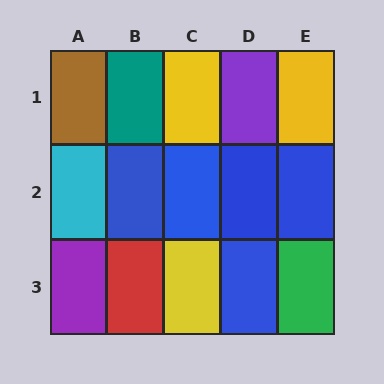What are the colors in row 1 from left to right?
Brown, teal, yellow, purple, yellow.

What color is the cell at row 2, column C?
Blue.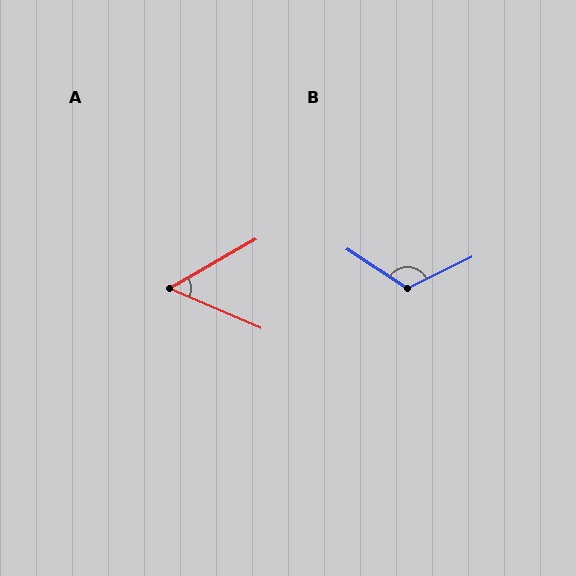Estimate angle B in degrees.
Approximately 121 degrees.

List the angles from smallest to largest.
A (53°), B (121°).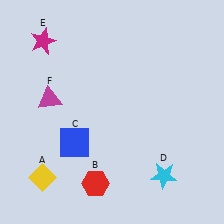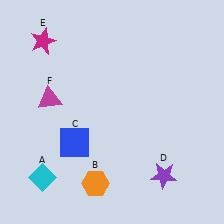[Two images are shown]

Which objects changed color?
A changed from yellow to cyan. B changed from red to orange. D changed from cyan to purple.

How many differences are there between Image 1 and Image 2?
There are 3 differences between the two images.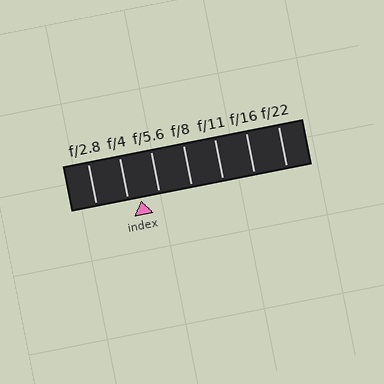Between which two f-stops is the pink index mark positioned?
The index mark is between f/4 and f/5.6.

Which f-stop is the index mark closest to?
The index mark is closest to f/4.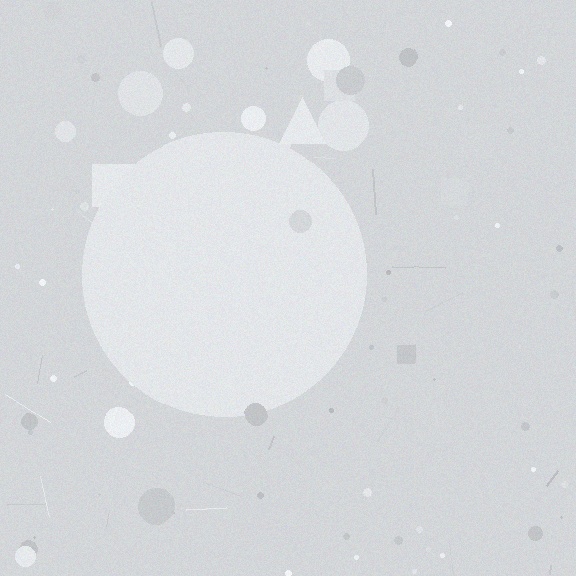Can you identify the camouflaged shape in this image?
The camouflaged shape is a circle.